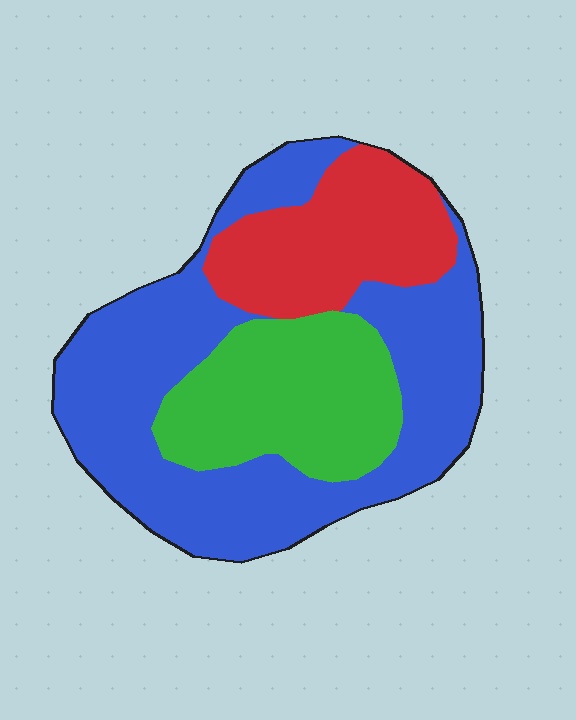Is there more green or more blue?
Blue.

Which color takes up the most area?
Blue, at roughly 55%.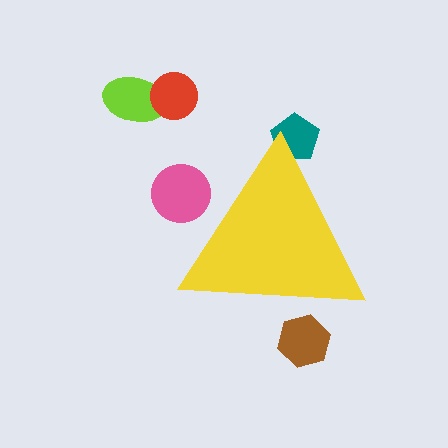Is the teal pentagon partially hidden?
Yes, the teal pentagon is partially hidden behind the yellow triangle.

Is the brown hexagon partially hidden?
Yes, the brown hexagon is partially hidden behind the yellow triangle.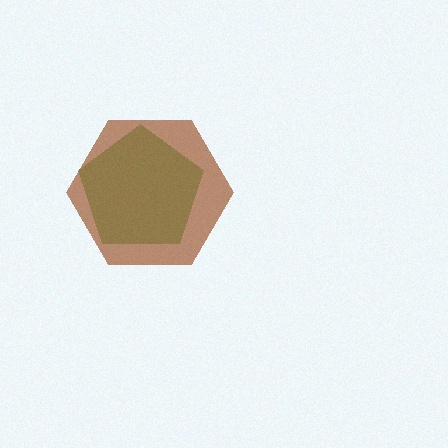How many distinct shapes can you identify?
There are 2 distinct shapes: a green pentagon, a brown hexagon.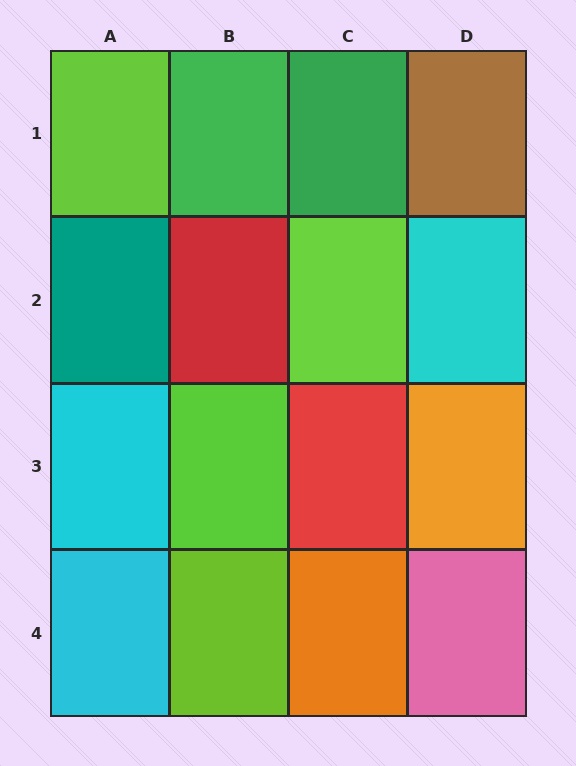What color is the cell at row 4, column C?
Orange.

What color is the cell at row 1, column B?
Green.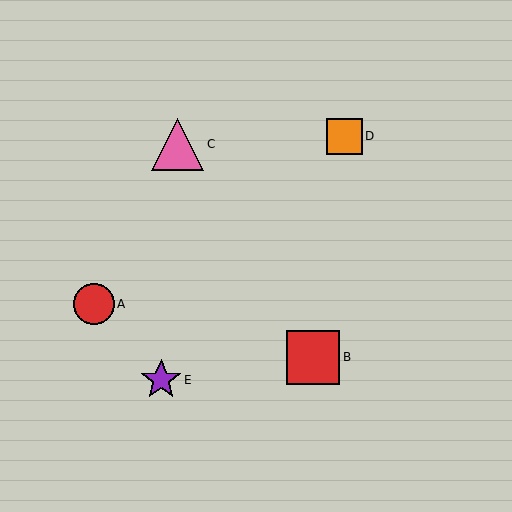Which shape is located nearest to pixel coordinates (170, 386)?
The purple star (labeled E) at (161, 380) is nearest to that location.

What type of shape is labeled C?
Shape C is a pink triangle.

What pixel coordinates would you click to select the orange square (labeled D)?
Click at (345, 137) to select the orange square D.